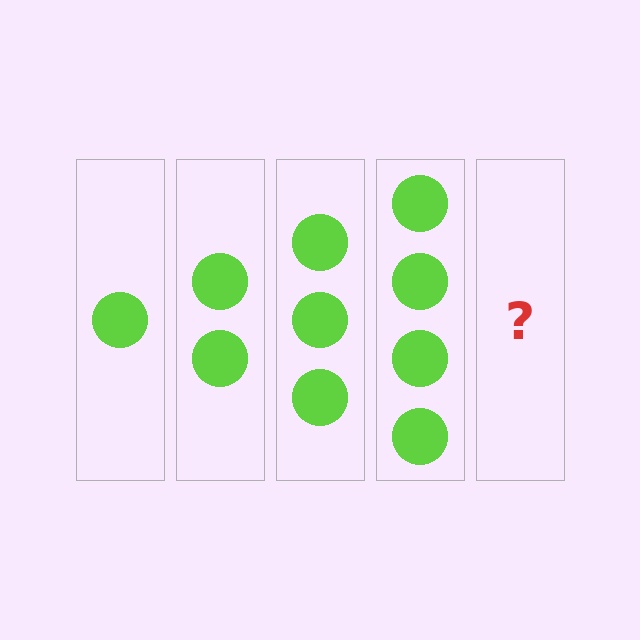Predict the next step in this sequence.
The next step is 5 circles.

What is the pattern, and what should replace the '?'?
The pattern is that each step adds one more circle. The '?' should be 5 circles.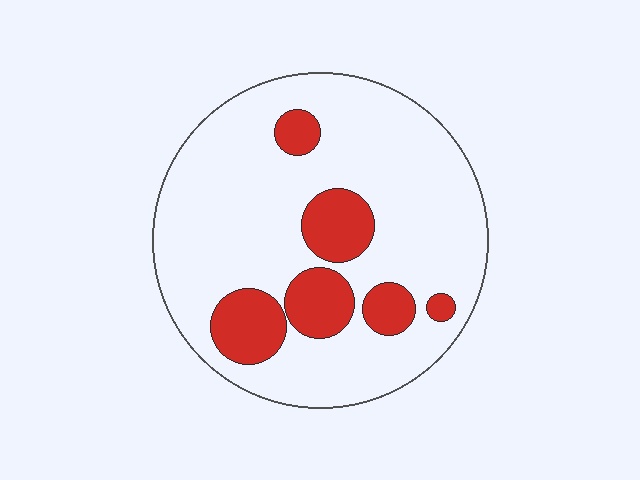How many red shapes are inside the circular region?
6.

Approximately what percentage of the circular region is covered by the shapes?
Approximately 20%.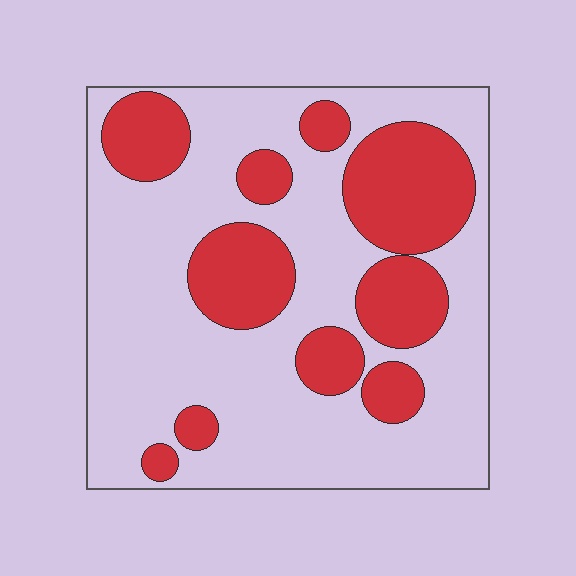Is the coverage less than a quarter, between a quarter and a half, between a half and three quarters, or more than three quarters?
Between a quarter and a half.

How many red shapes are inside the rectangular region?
10.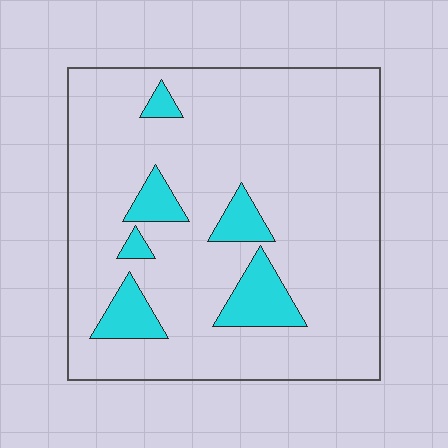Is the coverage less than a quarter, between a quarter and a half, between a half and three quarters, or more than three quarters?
Less than a quarter.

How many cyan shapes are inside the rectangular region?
6.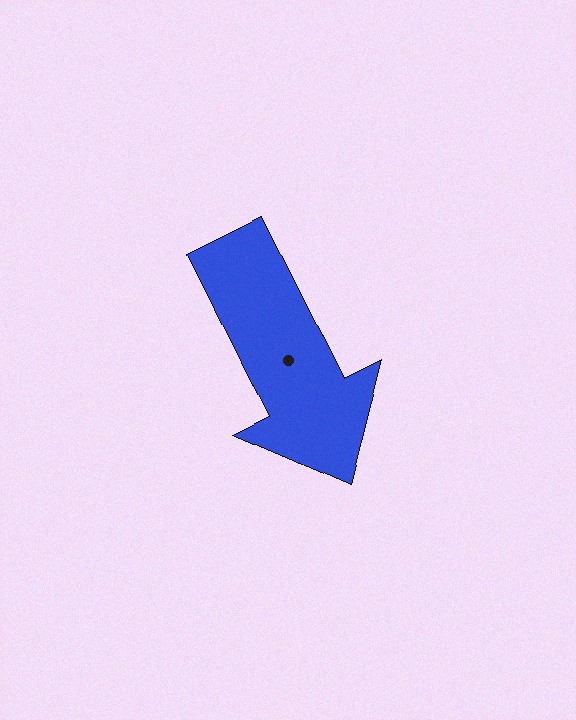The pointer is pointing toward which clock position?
Roughly 5 o'clock.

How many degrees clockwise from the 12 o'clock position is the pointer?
Approximately 154 degrees.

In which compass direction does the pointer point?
Southeast.